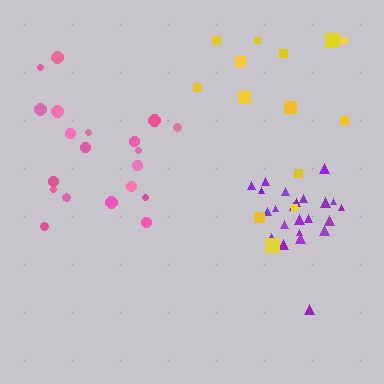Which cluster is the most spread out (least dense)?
Yellow.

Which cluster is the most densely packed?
Purple.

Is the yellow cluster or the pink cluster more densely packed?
Pink.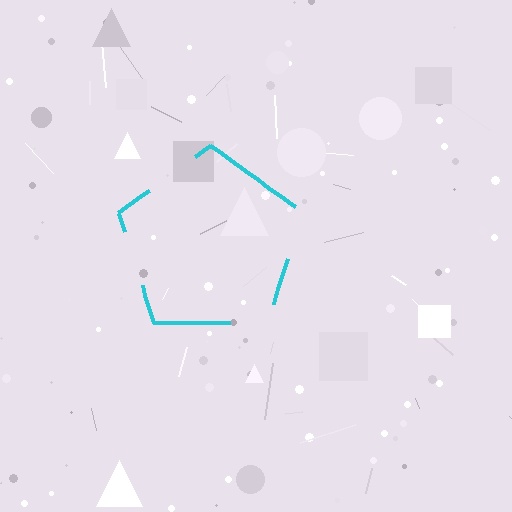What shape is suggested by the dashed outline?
The dashed outline suggests a pentagon.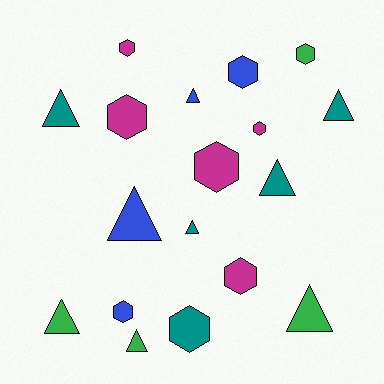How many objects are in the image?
There are 18 objects.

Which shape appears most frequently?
Triangle, with 9 objects.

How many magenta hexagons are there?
There are 5 magenta hexagons.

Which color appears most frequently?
Teal, with 5 objects.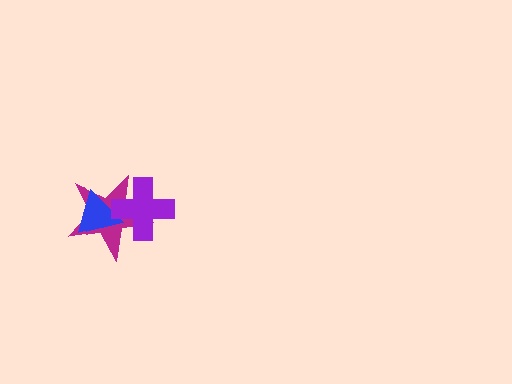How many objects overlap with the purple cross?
2 objects overlap with the purple cross.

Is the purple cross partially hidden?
No, no other shape covers it.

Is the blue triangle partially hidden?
Yes, it is partially covered by another shape.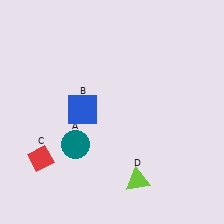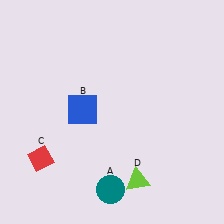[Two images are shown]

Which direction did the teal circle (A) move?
The teal circle (A) moved down.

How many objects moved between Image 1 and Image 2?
1 object moved between the two images.